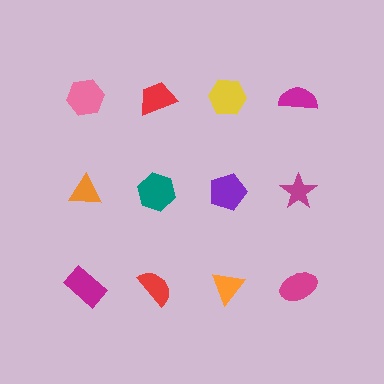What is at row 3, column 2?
A red semicircle.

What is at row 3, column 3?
An orange triangle.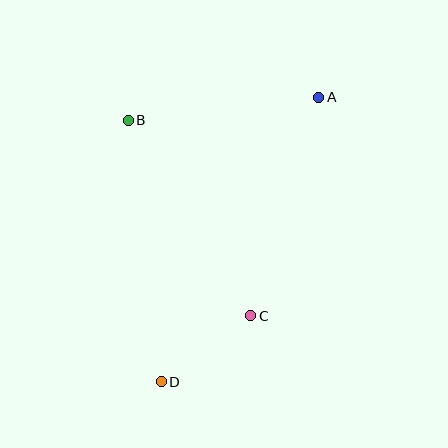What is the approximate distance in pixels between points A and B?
The distance between A and B is approximately 192 pixels.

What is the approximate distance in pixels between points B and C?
The distance between B and C is approximately 231 pixels.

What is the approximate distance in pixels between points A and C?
The distance between A and C is approximately 229 pixels.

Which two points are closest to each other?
Points C and D are closest to each other.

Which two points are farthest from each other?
Points A and D are farthest from each other.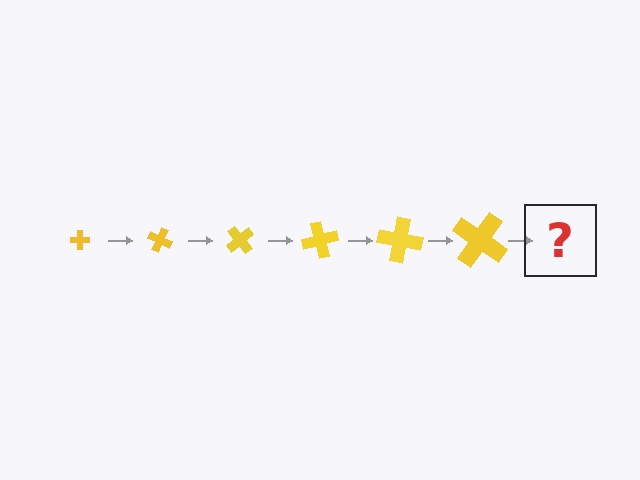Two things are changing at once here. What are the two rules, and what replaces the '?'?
The two rules are that the cross grows larger each step and it rotates 25 degrees each step. The '?' should be a cross, larger than the previous one and rotated 150 degrees from the start.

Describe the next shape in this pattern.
It should be a cross, larger than the previous one and rotated 150 degrees from the start.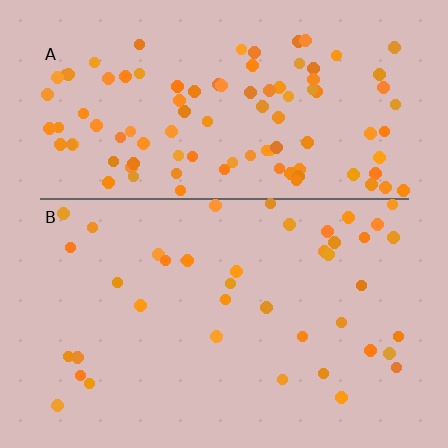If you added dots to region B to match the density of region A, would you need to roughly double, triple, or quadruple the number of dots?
Approximately triple.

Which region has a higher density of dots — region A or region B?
A (the top).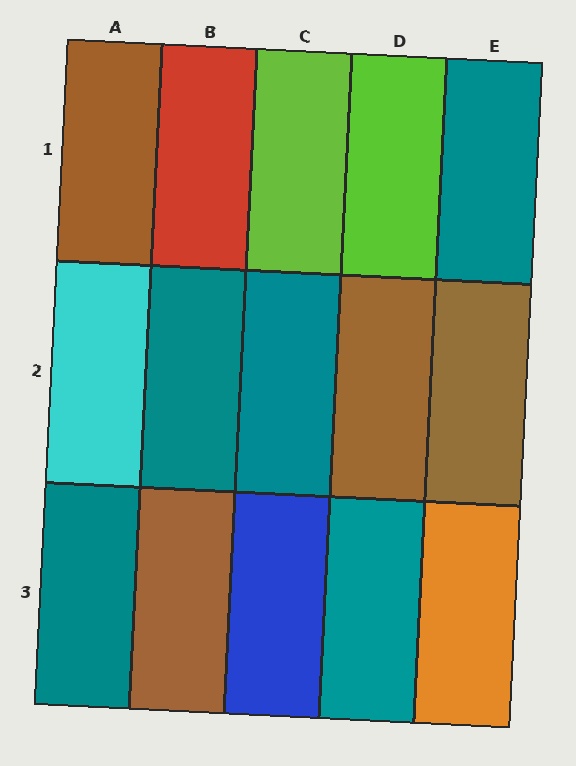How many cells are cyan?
1 cell is cyan.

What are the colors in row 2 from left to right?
Cyan, teal, teal, brown, brown.